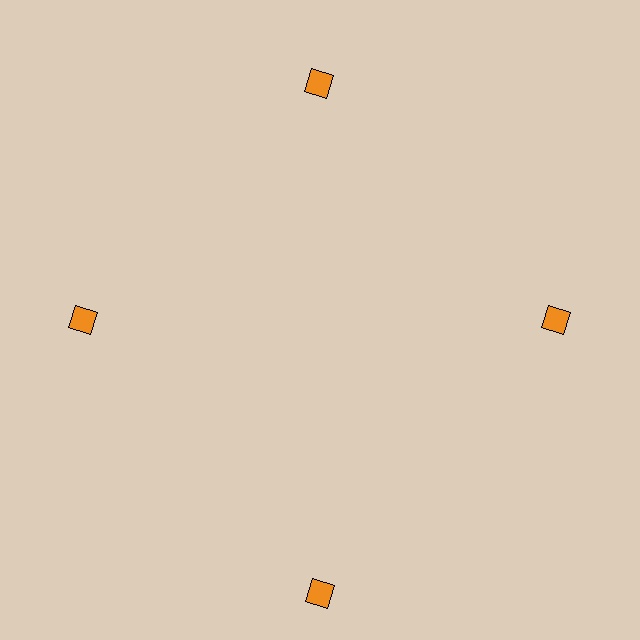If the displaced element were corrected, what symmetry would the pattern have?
It would have 4-fold rotational symmetry — the pattern would map onto itself every 90 degrees.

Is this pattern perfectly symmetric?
No. The 4 orange diamonds are arranged in a ring, but one element near the 6 o'clock position is pushed outward from the center, breaking the 4-fold rotational symmetry.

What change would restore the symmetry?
The symmetry would be restored by moving it inward, back onto the ring so that all 4 diamonds sit at equal angles and equal distance from the center.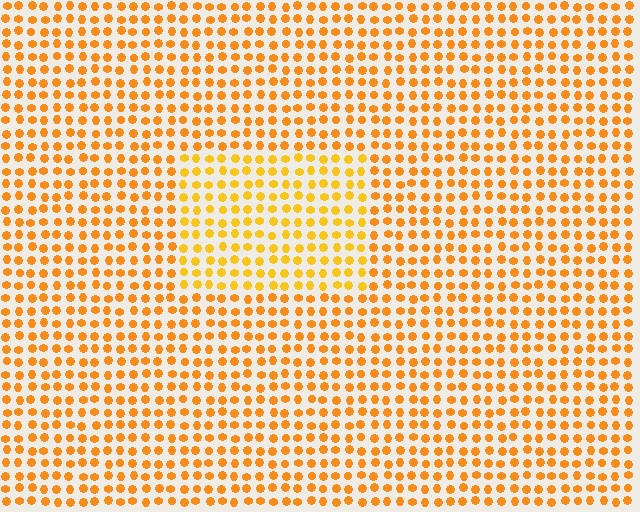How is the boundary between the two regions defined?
The boundary is defined purely by a slight shift in hue (about 16 degrees). Spacing, size, and orientation are identical on both sides.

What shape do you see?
I see a rectangle.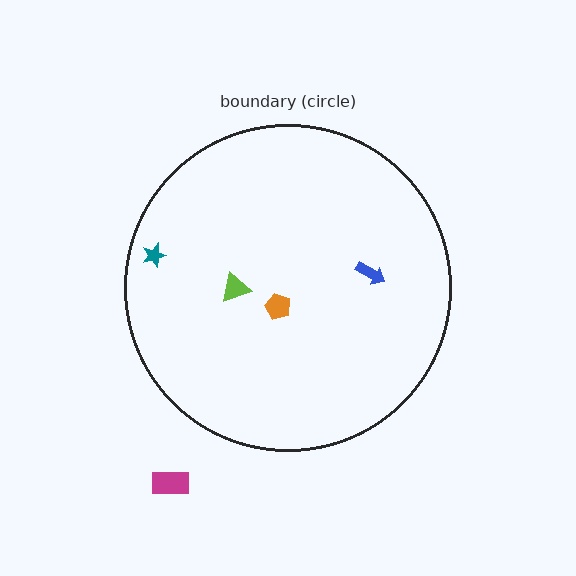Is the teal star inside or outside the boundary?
Inside.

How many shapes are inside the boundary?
4 inside, 1 outside.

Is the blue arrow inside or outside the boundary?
Inside.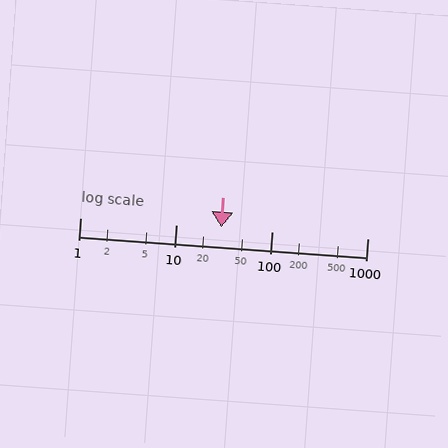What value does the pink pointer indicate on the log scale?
The pointer indicates approximately 30.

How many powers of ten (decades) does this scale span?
The scale spans 3 decades, from 1 to 1000.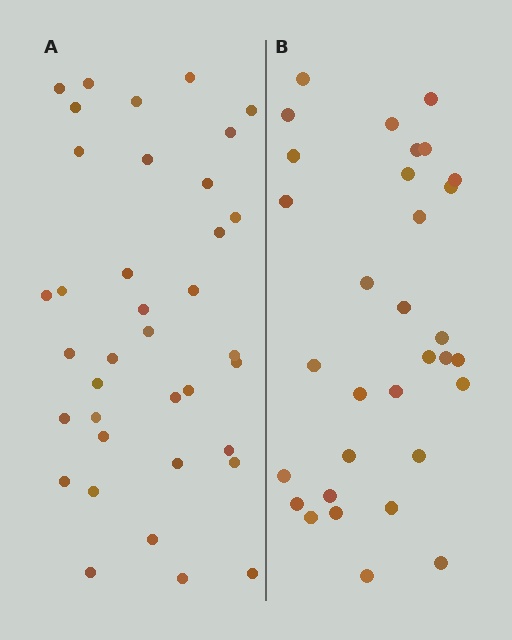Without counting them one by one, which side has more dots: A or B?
Region A (the left region) has more dots.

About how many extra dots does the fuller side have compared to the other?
Region A has about 5 more dots than region B.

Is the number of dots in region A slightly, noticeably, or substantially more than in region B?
Region A has only slightly more — the two regions are fairly close. The ratio is roughly 1.2 to 1.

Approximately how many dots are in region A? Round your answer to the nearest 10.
About 40 dots. (The exact count is 37, which rounds to 40.)